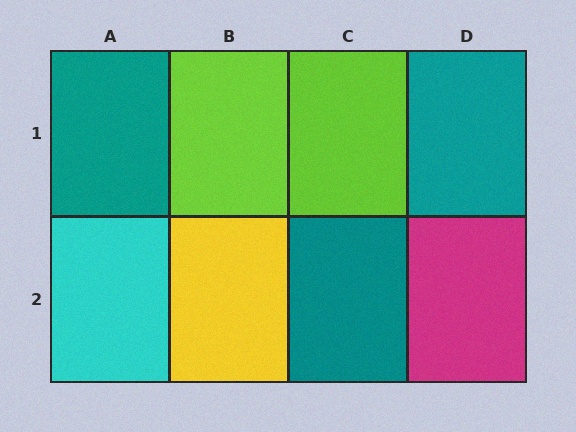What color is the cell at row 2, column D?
Magenta.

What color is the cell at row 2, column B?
Yellow.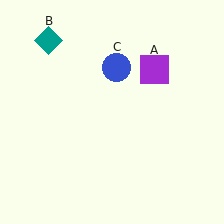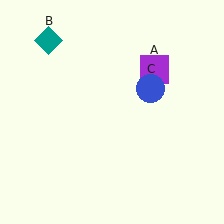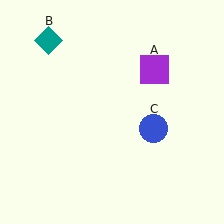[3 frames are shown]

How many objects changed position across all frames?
1 object changed position: blue circle (object C).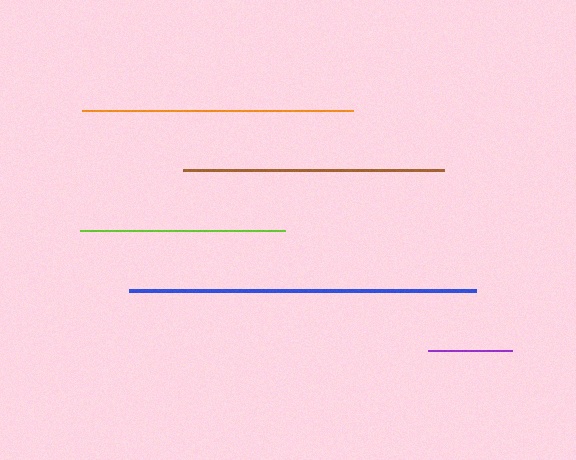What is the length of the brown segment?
The brown segment is approximately 261 pixels long.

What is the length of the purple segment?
The purple segment is approximately 84 pixels long.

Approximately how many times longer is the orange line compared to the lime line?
The orange line is approximately 1.3 times the length of the lime line.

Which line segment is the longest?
The blue line is the longest at approximately 346 pixels.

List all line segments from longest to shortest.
From longest to shortest: blue, orange, brown, lime, purple.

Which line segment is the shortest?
The purple line is the shortest at approximately 84 pixels.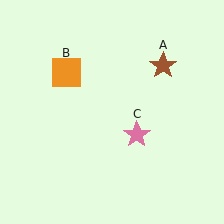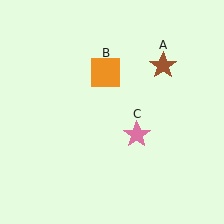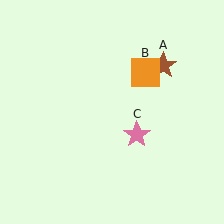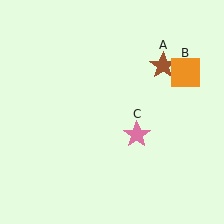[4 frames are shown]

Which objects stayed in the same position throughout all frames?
Brown star (object A) and pink star (object C) remained stationary.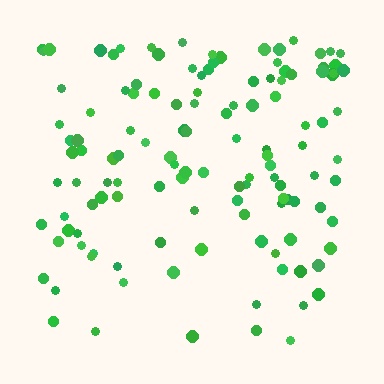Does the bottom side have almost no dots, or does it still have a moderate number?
Still a moderate number, just noticeably fewer than the top.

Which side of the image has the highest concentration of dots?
The top.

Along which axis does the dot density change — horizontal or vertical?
Vertical.